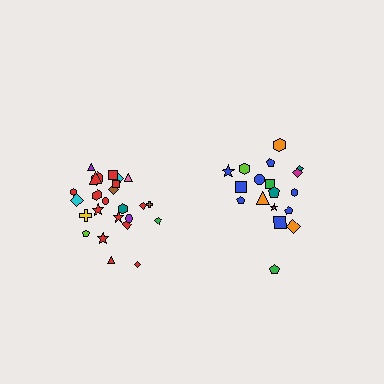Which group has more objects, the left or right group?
The left group.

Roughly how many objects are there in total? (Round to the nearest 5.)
Roughly 45 objects in total.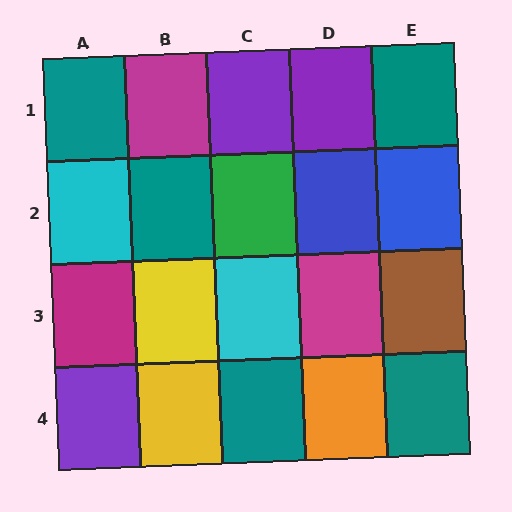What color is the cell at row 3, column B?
Yellow.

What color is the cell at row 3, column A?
Magenta.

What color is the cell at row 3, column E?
Brown.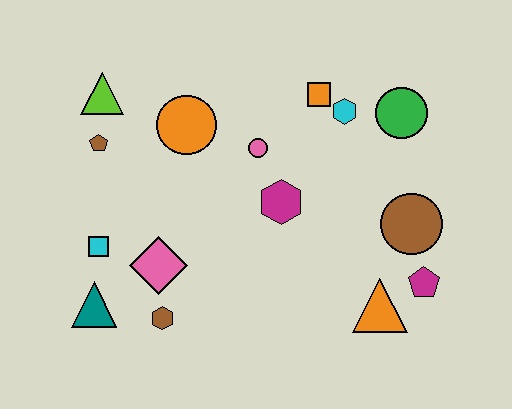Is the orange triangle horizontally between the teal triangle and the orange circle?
No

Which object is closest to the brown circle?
The magenta pentagon is closest to the brown circle.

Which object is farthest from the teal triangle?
The green circle is farthest from the teal triangle.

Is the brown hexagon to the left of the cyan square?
No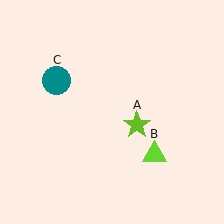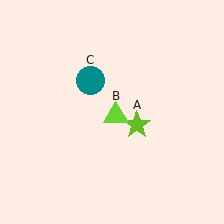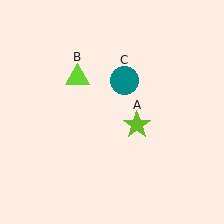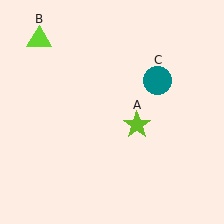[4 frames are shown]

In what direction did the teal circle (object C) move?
The teal circle (object C) moved right.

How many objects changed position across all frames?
2 objects changed position: lime triangle (object B), teal circle (object C).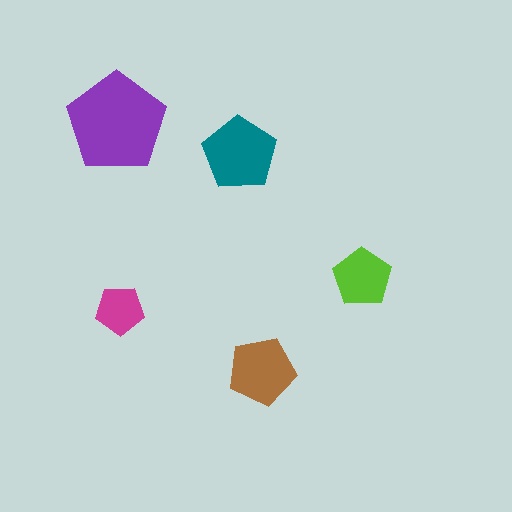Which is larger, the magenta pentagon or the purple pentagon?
The purple one.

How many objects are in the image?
There are 5 objects in the image.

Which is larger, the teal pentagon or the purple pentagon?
The purple one.